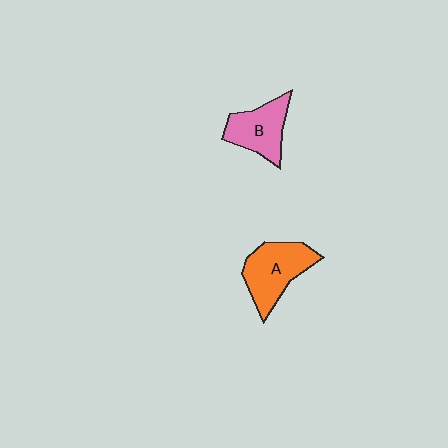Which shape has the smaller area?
Shape B (pink).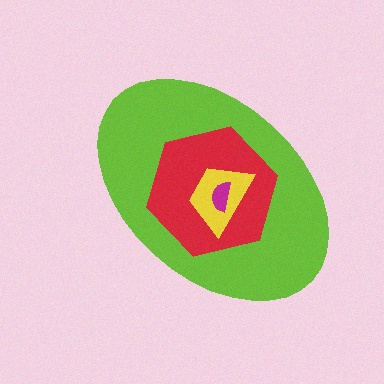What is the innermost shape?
The magenta semicircle.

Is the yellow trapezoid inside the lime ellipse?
Yes.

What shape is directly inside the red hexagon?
The yellow trapezoid.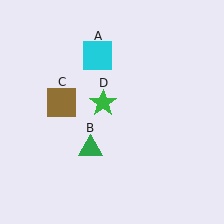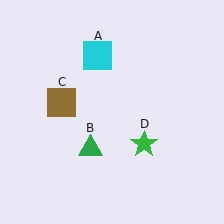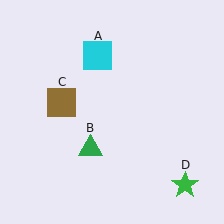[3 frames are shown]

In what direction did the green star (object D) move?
The green star (object D) moved down and to the right.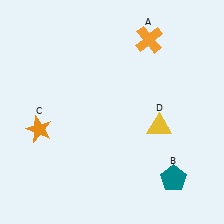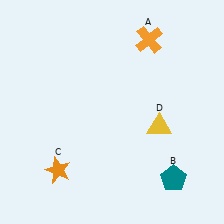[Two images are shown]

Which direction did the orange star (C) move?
The orange star (C) moved down.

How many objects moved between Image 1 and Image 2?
1 object moved between the two images.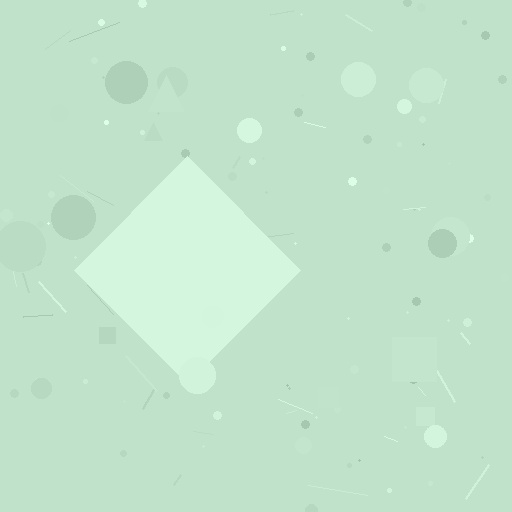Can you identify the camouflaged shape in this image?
The camouflaged shape is a diamond.